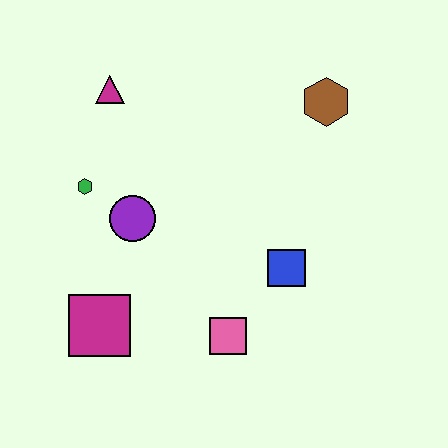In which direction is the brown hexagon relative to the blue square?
The brown hexagon is above the blue square.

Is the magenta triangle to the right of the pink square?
No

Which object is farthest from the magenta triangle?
The pink square is farthest from the magenta triangle.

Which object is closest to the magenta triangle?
The green hexagon is closest to the magenta triangle.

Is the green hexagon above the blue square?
Yes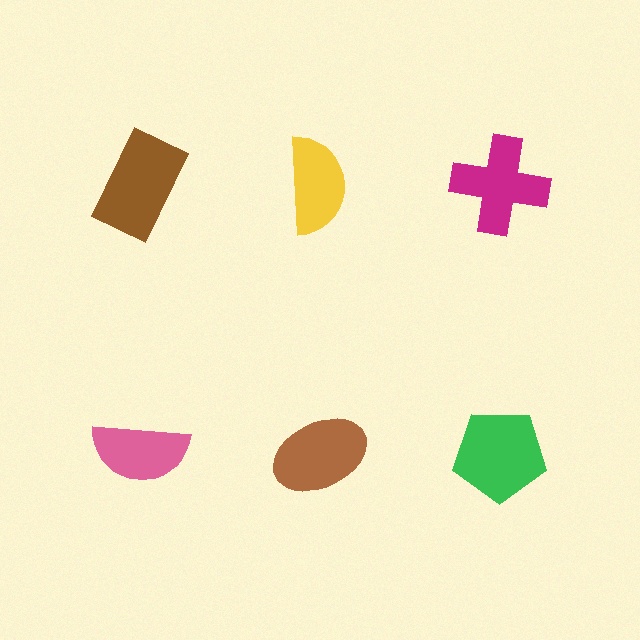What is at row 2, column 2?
A brown ellipse.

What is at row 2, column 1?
A pink semicircle.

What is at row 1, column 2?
A yellow semicircle.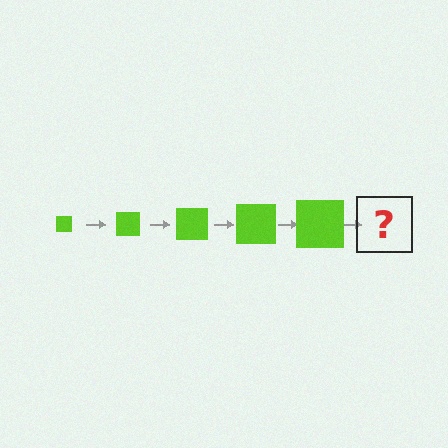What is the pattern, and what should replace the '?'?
The pattern is that the square gets progressively larger each step. The '?' should be a lime square, larger than the previous one.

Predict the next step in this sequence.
The next step is a lime square, larger than the previous one.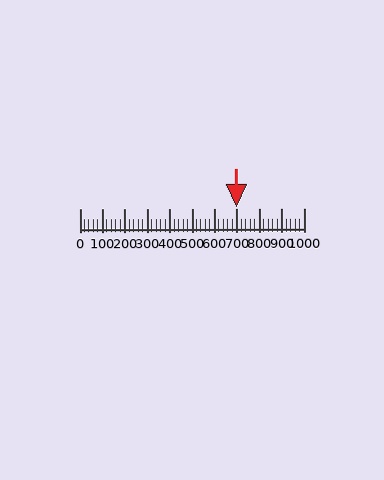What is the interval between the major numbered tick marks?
The major tick marks are spaced 100 units apart.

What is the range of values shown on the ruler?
The ruler shows values from 0 to 1000.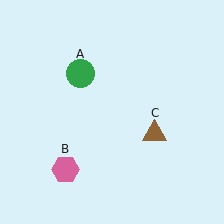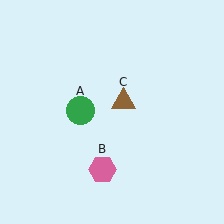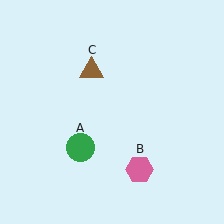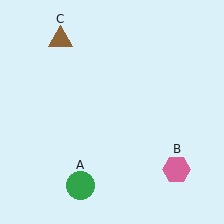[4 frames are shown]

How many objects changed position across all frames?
3 objects changed position: green circle (object A), pink hexagon (object B), brown triangle (object C).